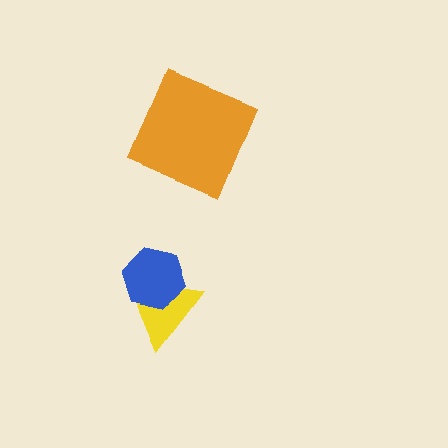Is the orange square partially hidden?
No, no other shape covers it.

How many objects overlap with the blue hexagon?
1 object overlaps with the blue hexagon.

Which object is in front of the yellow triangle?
The blue hexagon is in front of the yellow triangle.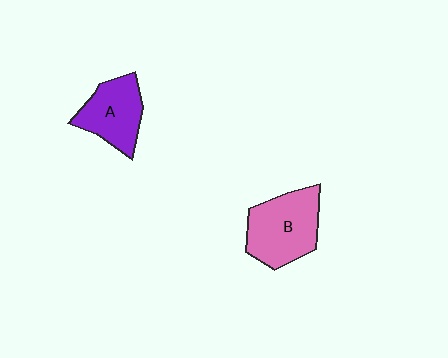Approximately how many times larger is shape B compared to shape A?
Approximately 1.3 times.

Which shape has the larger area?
Shape B (pink).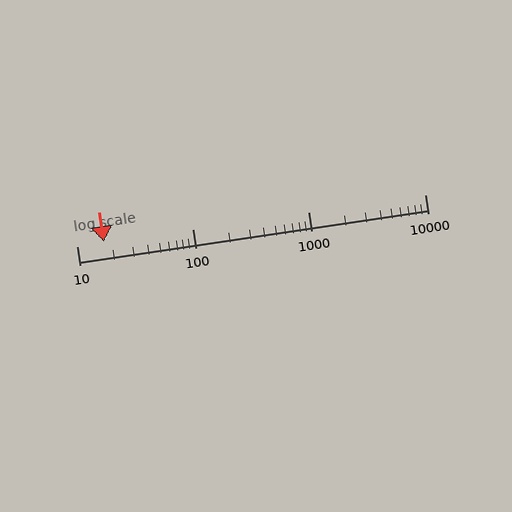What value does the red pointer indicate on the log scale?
The pointer indicates approximately 17.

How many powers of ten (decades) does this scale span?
The scale spans 3 decades, from 10 to 10000.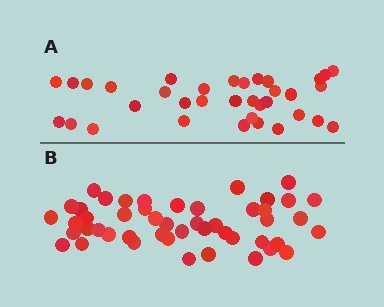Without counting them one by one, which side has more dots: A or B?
Region B (the bottom region) has more dots.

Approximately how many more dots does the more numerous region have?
Region B has approximately 15 more dots than region A.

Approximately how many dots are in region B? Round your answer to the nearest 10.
About 50 dots. (The exact count is 48, which rounds to 50.)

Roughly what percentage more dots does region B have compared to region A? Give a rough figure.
About 35% more.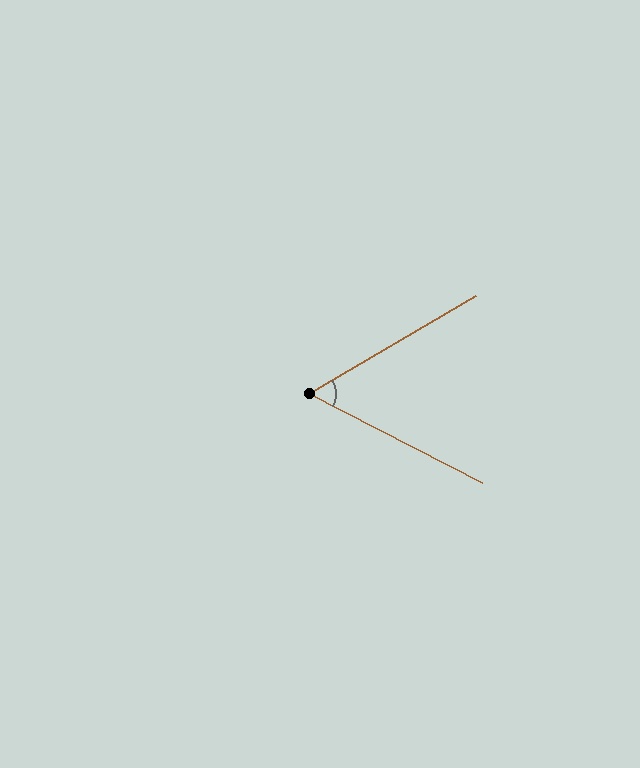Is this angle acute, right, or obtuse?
It is acute.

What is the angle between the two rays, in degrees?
Approximately 57 degrees.